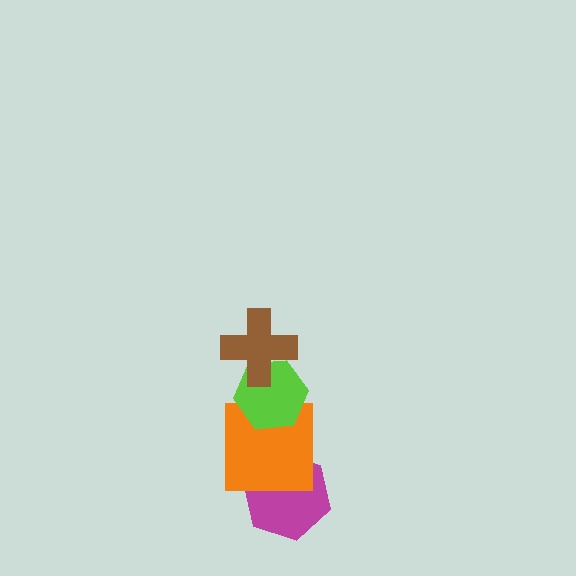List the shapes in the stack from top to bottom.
From top to bottom: the brown cross, the lime hexagon, the orange square, the magenta hexagon.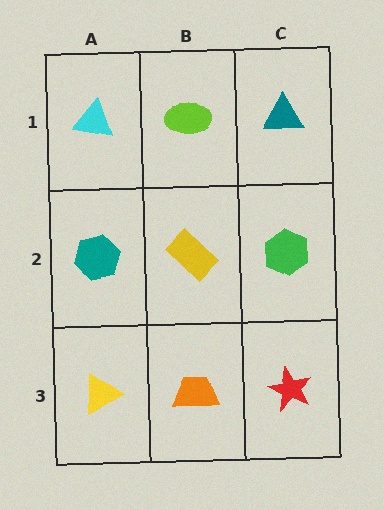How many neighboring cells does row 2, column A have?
3.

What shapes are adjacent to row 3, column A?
A teal hexagon (row 2, column A), an orange trapezoid (row 3, column B).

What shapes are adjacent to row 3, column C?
A green hexagon (row 2, column C), an orange trapezoid (row 3, column B).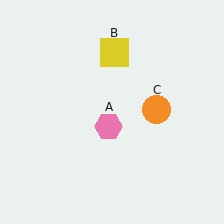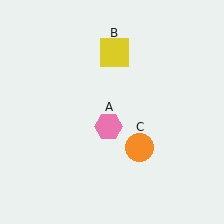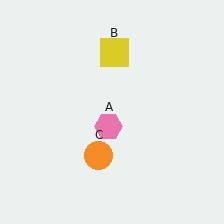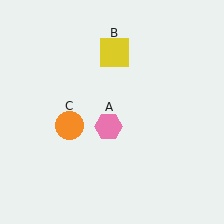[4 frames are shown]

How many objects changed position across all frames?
1 object changed position: orange circle (object C).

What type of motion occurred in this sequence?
The orange circle (object C) rotated clockwise around the center of the scene.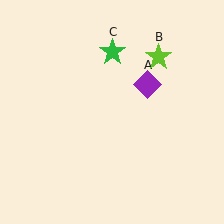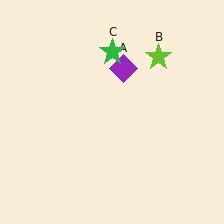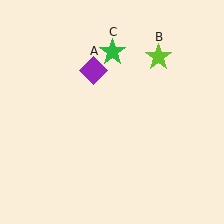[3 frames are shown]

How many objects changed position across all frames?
1 object changed position: purple diamond (object A).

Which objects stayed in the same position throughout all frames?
Lime star (object B) and green star (object C) remained stationary.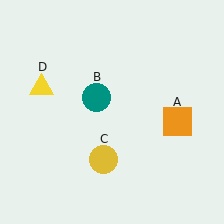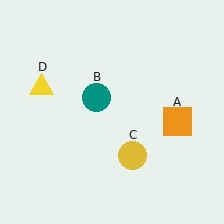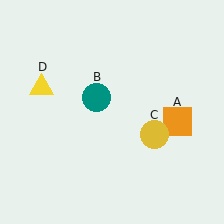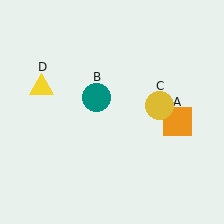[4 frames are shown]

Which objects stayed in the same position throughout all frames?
Orange square (object A) and teal circle (object B) and yellow triangle (object D) remained stationary.